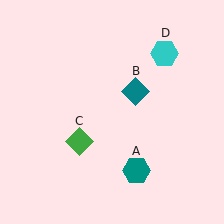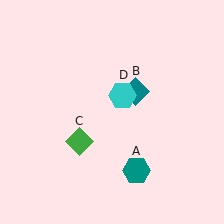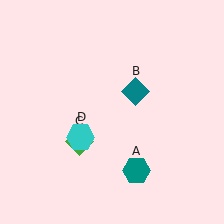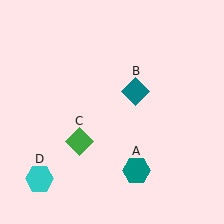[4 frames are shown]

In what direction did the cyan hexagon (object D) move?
The cyan hexagon (object D) moved down and to the left.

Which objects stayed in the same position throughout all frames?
Teal hexagon (object A) and teal diamond (object B) and green diamond (object C) remained stationary.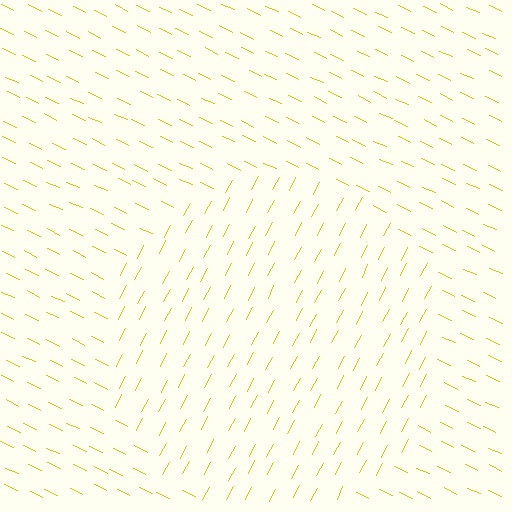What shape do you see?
I see a circle.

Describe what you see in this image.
The image is filled with small yellow line segments. A circle region in the image has lines oriented differently from the surrounding lines, creating a visible texture boundary.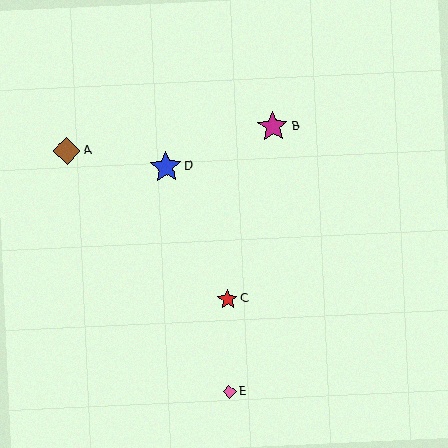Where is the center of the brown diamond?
The center of the brown diamond is at (67, 151).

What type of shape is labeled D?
Shape D is a blue star.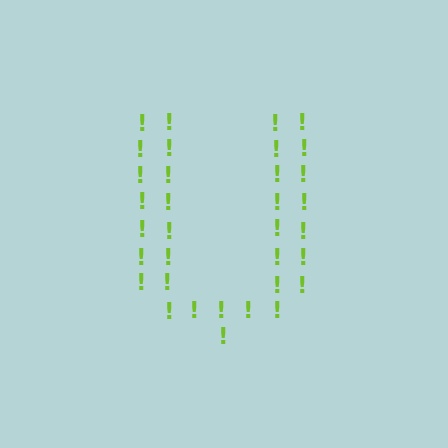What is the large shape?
The large shape is the letter U.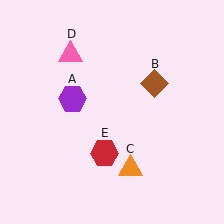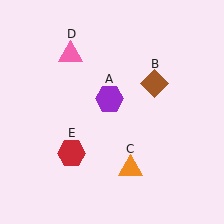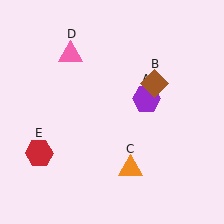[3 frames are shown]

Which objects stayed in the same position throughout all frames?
Brown diamond (object B) and orange triangle (object C) and pink triangle (object D) remained stationary.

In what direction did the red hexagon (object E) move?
The red hexagon (object E) moved left.